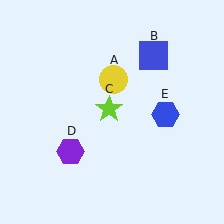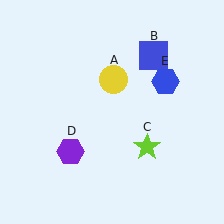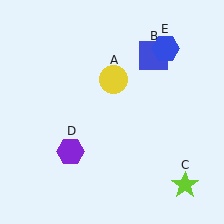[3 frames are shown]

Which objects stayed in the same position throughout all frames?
Yellow circle (object A) and blue square (object B) and purple hexagon (object D) remained stationary.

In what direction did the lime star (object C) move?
The lime star (object C) moved down and to the right.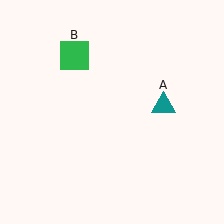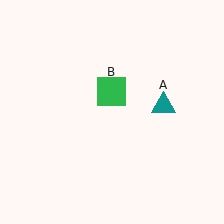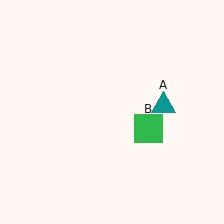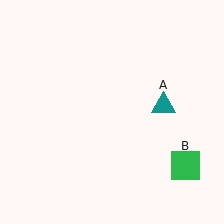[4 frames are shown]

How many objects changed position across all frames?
1 object changed position: green square (object B).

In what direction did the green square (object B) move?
The green square (object B) moved down and to the right.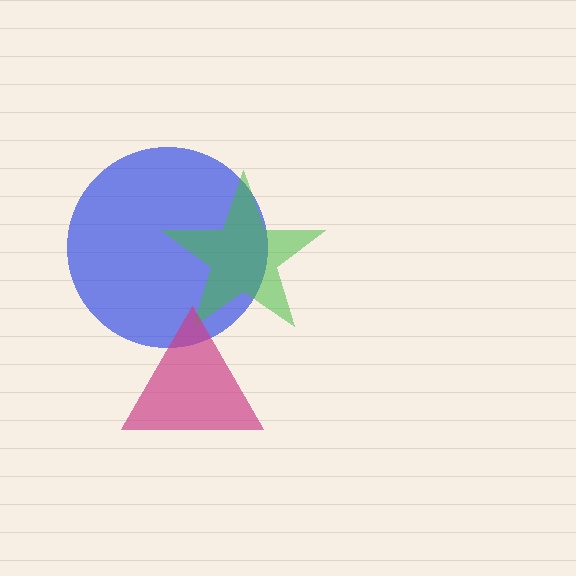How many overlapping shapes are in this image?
There are 3 overlapping shapes in the image.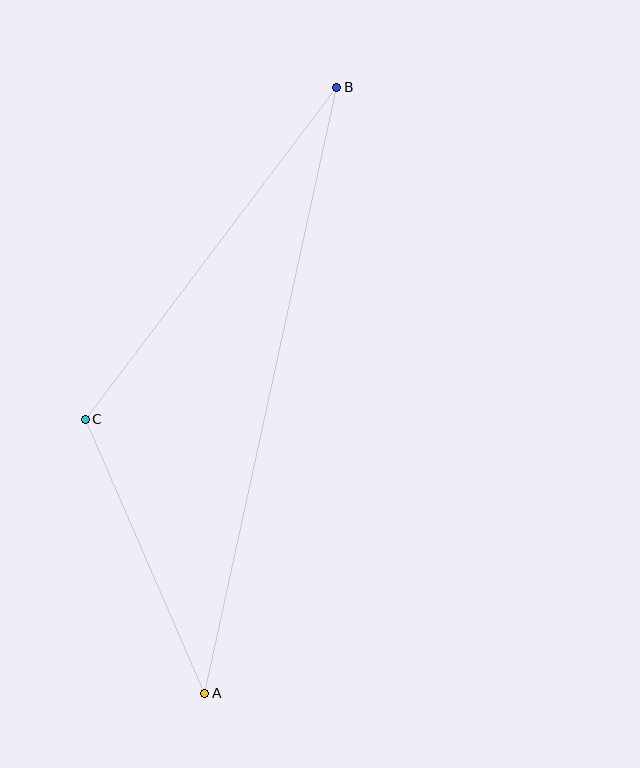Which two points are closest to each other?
Points A and C are closest to each other.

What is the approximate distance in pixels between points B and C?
The distance between B and C is approximately 416 pixels.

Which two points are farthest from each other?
Points A and B are farthest from each other.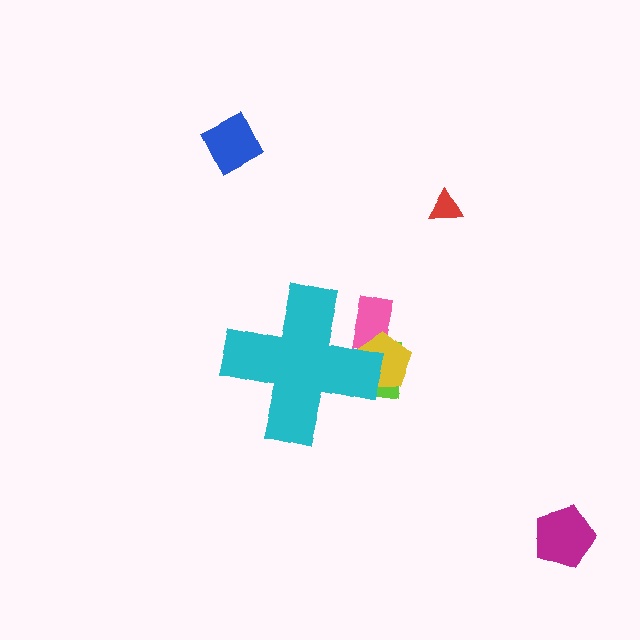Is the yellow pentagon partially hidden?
Yes, the yellow pentagon is partially hidden behind the cyan cross.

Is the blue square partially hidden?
No, the blue square is fully visible.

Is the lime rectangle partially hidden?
Yes, the lime rectangle is partially hidden behind the cyan cross.